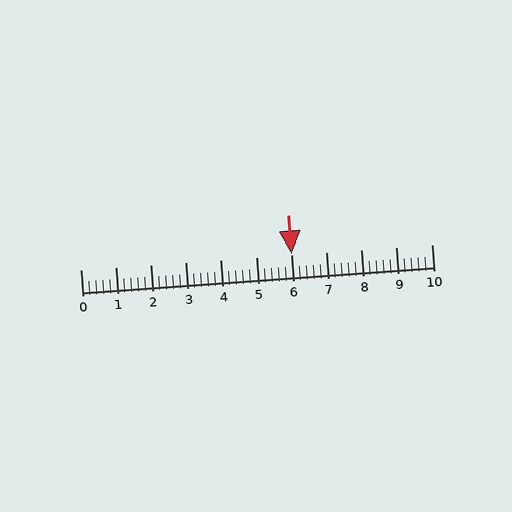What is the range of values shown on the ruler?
The ruler shows values from 0 to 10.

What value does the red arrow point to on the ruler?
The red arrow points to approximately 6.0.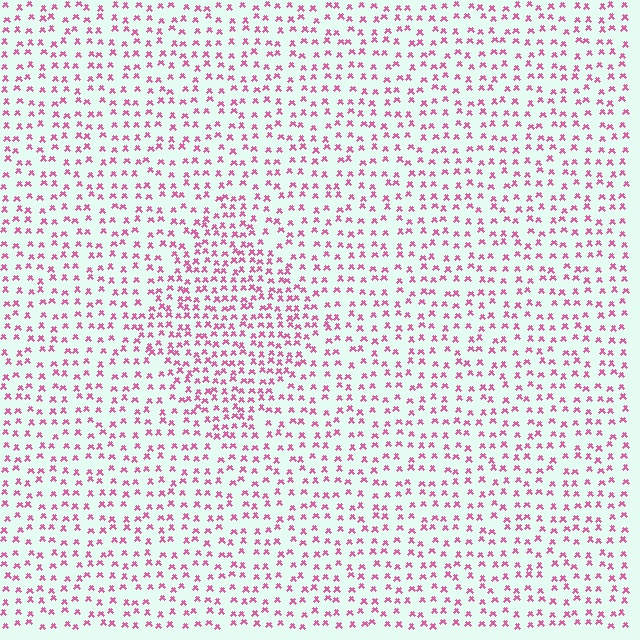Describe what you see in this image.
The image contains small pink elements arranged at two different densities. A diamond-shaped region is visible where the elements are more densely packed than the surrounding area.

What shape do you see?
I see a diamond.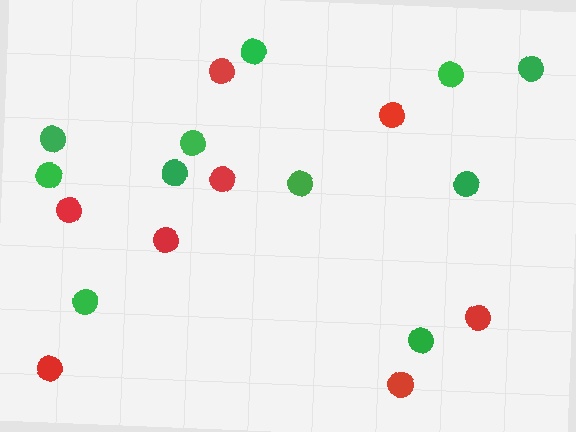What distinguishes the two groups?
There are 2 groups: one group of red circles (8) and one group of green circles (11).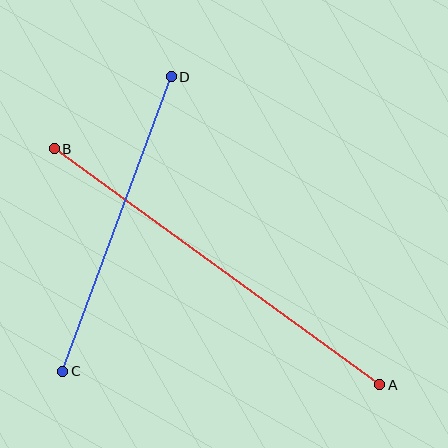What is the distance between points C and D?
The distance is approximately 314 pixels.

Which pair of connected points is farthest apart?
Points A and B are farthest apart.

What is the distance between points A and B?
The distance is approximately 402 pixels.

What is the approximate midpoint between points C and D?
The midpoint is at approximately (117, 224) pixels.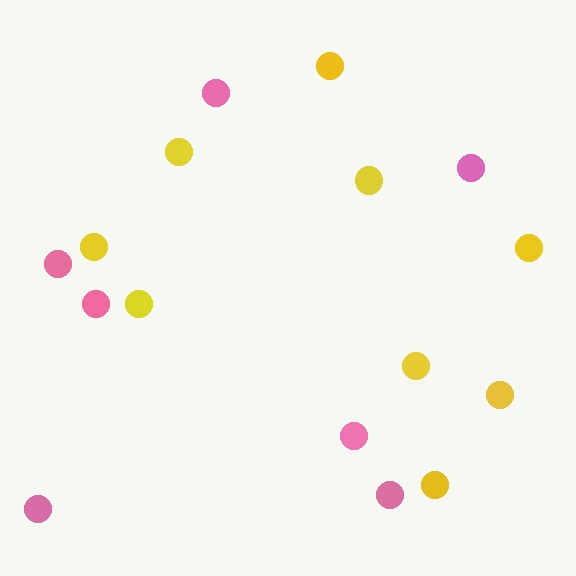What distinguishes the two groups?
There are 2 groups: one group of pink circles (7) and one group of yellow circles (9).